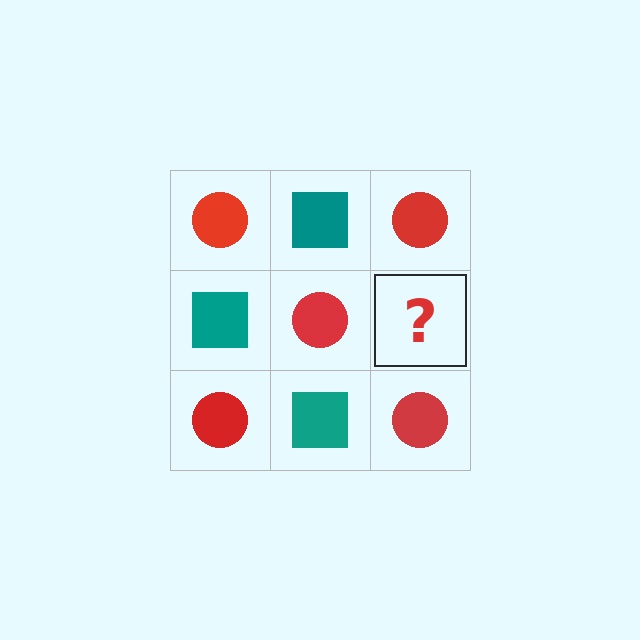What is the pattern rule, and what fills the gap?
The rule is that it alternates red circle and teal square in a checkerboard pattern. The gap should be filled with a teal square.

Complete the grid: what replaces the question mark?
The question mark should be replaced with a teal square.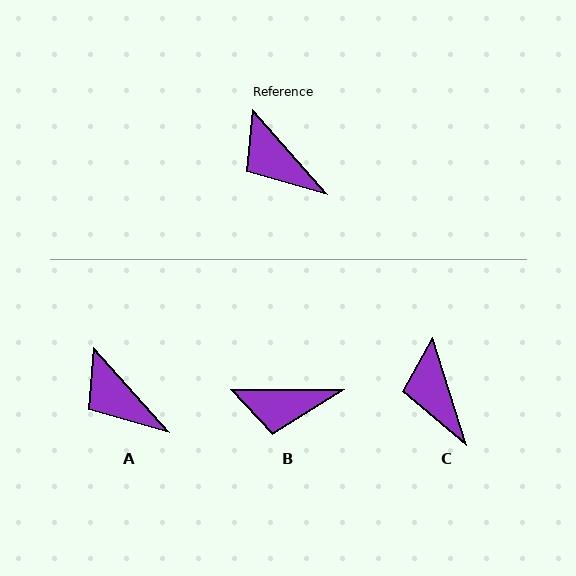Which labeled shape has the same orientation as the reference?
A.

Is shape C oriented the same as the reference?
No, it is off by about 24 degrees.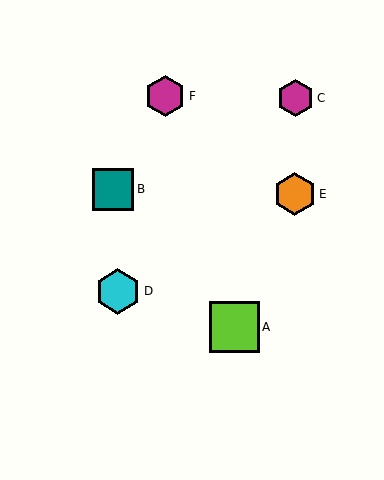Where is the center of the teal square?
The center of the teal square is at (113, 189).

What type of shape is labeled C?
Shape C is a magenta hexagon.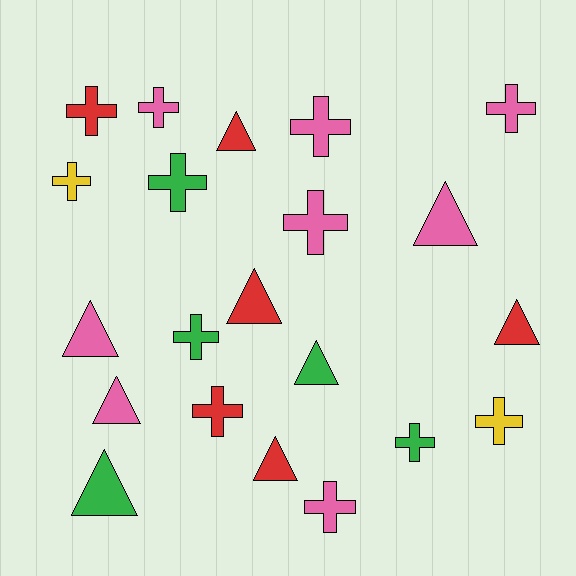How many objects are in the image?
There are 21 objects.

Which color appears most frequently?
Pink, with 8 objects.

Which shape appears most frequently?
Cross, with 12 objects.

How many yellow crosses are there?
There are 2 yellow crosses.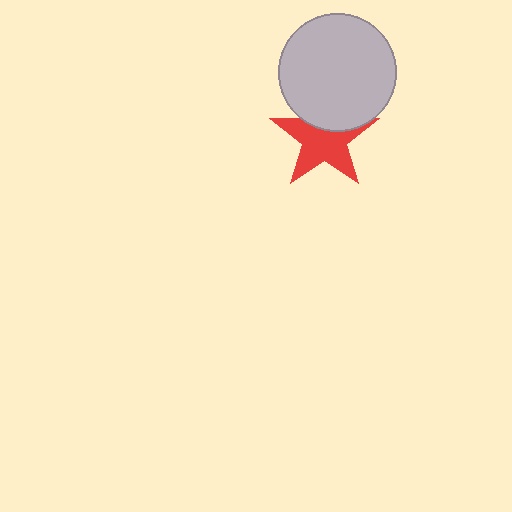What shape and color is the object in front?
The object in front is a light gray circle.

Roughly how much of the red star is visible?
Most of it is visible (roughly 68%).